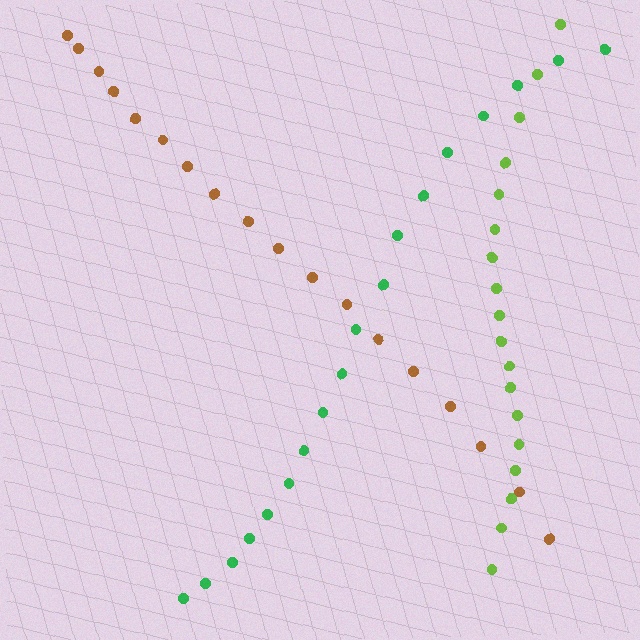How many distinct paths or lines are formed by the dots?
There are 3 distinct paths.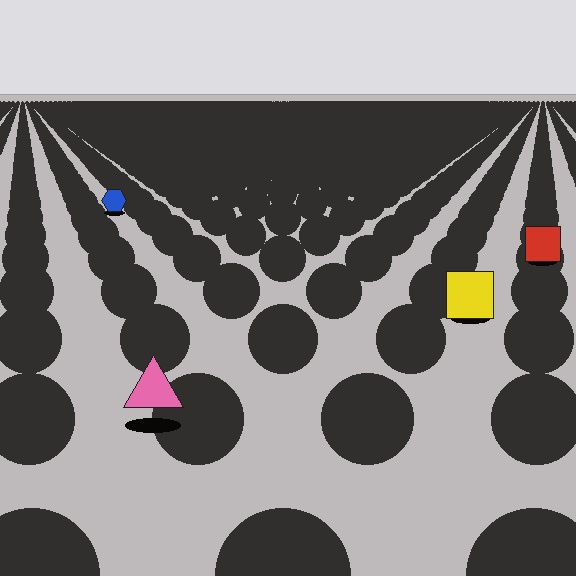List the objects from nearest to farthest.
From nearest to farthest: the pink triangle, the yellow square, the red square, the blue hexagon.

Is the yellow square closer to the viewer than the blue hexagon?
Yes. The yellow square is closer — you can tell from the texture gradient: the ground texture is coarser near it.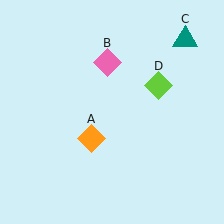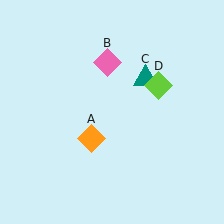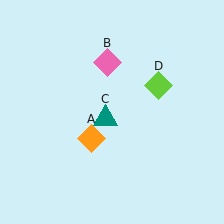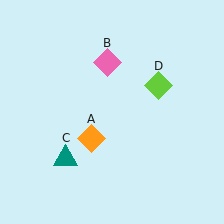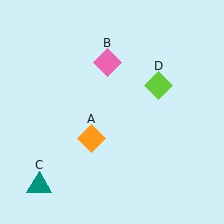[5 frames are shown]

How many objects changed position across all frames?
1 object changed position: teal triangle (object C).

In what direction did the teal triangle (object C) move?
The teal triangle (object C) moved down and to the left.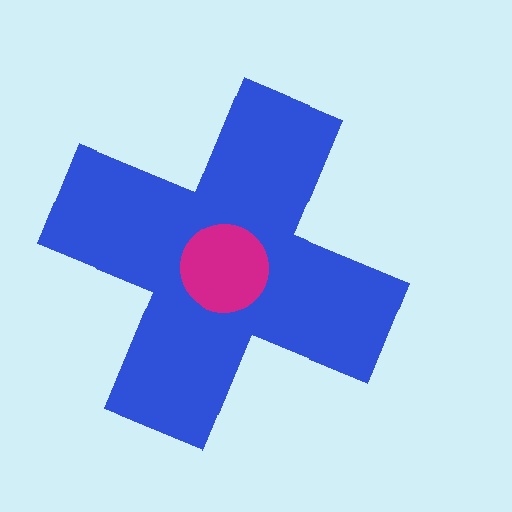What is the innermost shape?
The magenta circle.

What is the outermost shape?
The blue cross.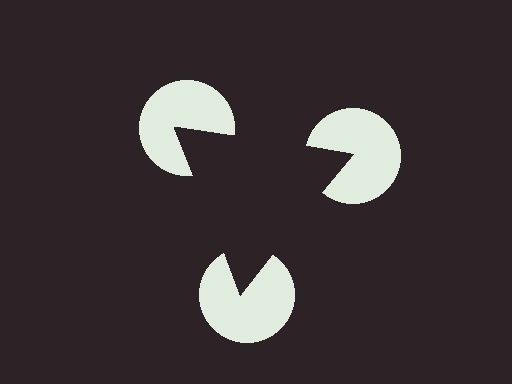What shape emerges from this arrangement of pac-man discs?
An illusory triangle — its edges are inferred from the aligned wedge cuts in the pac-man discs, not physically drawn.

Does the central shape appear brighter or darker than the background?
It typically appears slightly darker than the background, even though no actual brightness change is drawn.